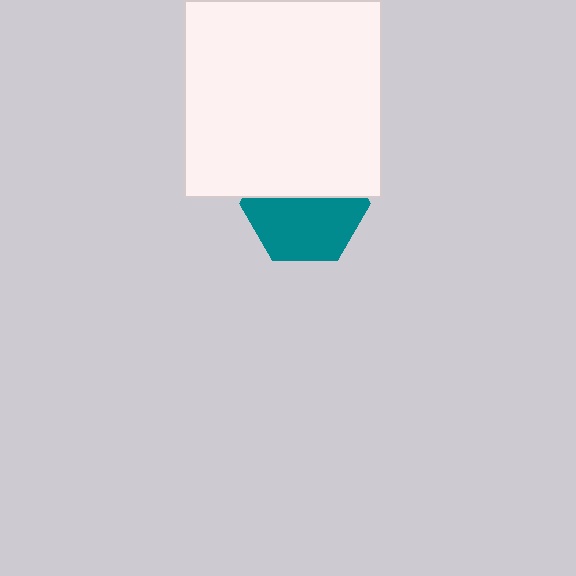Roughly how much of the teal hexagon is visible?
About half of it is visible (roughly 58%).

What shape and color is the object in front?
The object in front is a white square.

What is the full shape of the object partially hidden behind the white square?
The partially hidden object is a teal hexagon.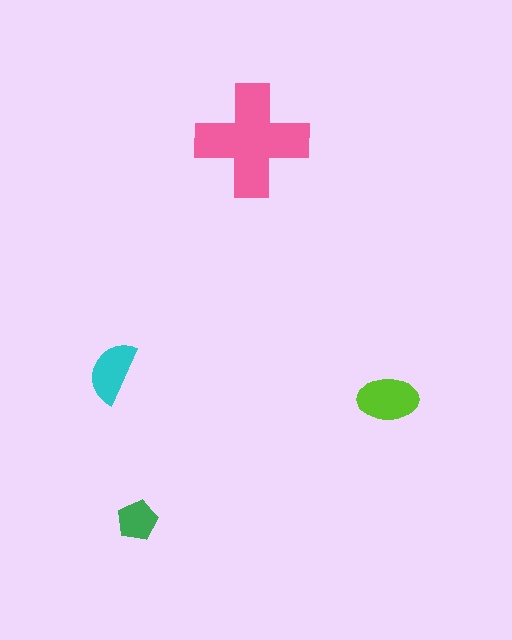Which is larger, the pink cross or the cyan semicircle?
The pink cross.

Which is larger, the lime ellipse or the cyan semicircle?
The lime ellipse.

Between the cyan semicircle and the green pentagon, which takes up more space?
The cyan semicircle.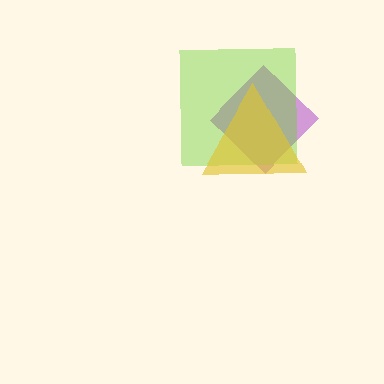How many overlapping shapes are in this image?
There are 3 overlapping shapes in the image.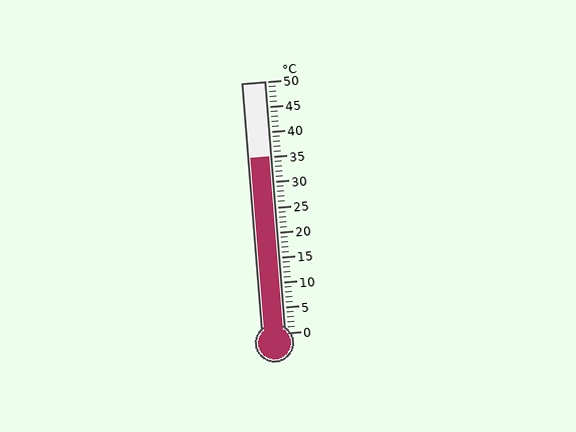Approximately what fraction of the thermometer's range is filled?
The thermometer is filled to approximately 70% of its range.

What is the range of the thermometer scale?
The thermometer scale ranges from 0°C to 50°C.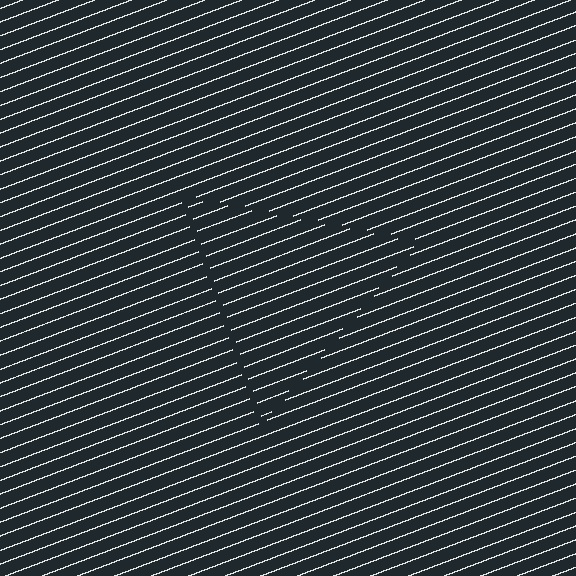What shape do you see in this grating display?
An illusory triangle. The interior of the shape contains the same grating, shifted by half a period — the contour is defined by the phase discontinuity where line-ends from the inner and outer gratings abut.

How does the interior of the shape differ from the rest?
The interior of the shape contains the same grating, shifted by half a period — the contour is defined by the phase discontinuity where line-ends from the inner and outer gratings abut.